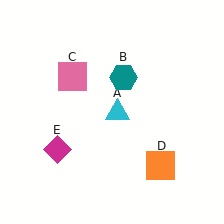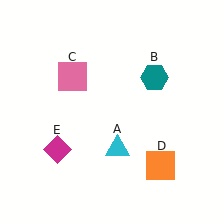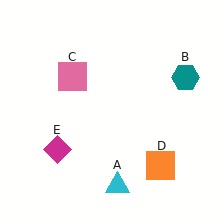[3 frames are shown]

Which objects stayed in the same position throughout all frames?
Pink square (object C) and orange square (object D) and magenta diamond (object E) remained stationary.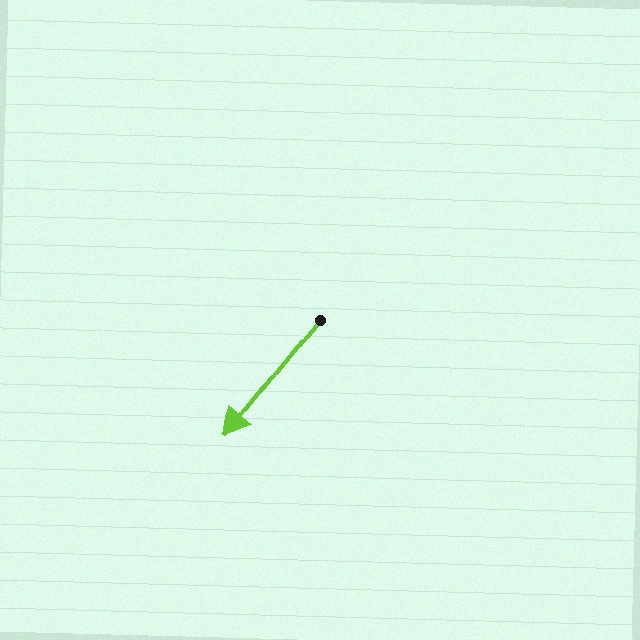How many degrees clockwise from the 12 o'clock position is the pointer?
Approximately 219 degrees.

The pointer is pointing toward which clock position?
Roughly 7 o'clock.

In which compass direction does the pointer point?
Southwest.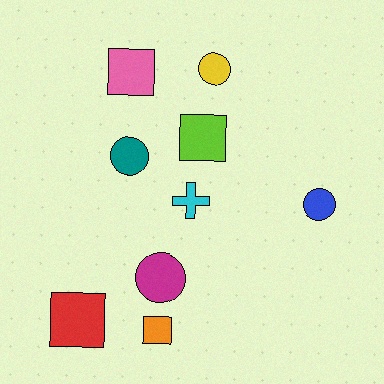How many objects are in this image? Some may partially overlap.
There are 9 objects.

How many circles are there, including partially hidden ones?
There are 4 circles.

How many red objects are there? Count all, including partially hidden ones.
There is 1 red object.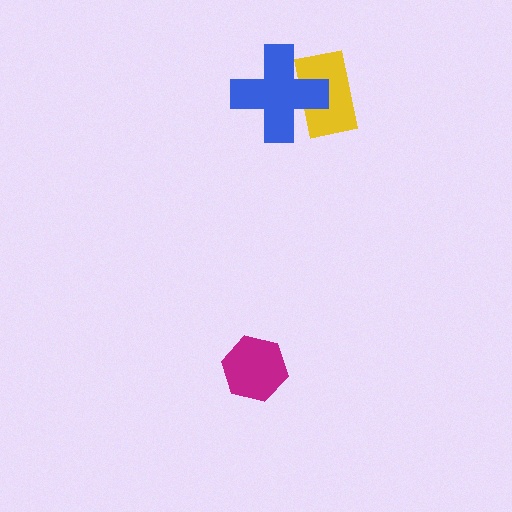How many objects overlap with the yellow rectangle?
1 object overlaps with the yellow rectangle.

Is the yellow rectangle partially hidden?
Yes, it is partially covered by another shape.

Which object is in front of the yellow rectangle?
The blue cross is in front of the yellow rectangle.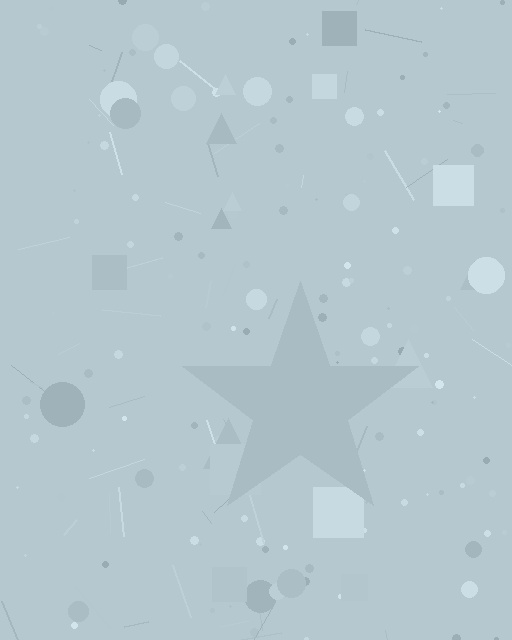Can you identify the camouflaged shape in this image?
The camouflaged shape is a star.